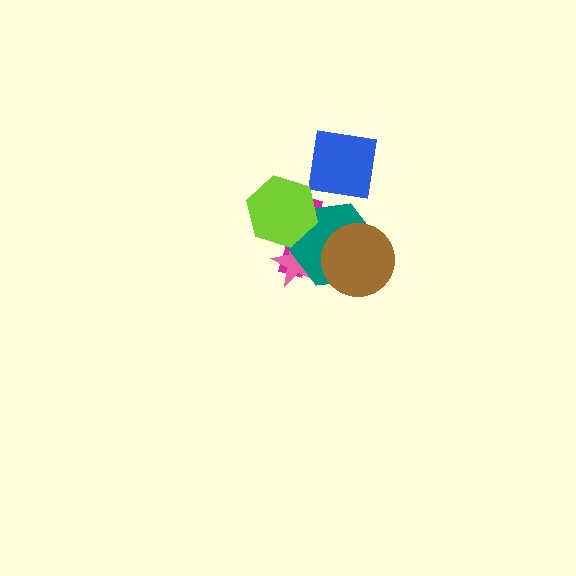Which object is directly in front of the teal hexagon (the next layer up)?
The brown circle is directly in front of the teal hexagon.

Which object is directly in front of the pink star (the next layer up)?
The teal hexagon is directly in front of the pink star.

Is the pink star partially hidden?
Yes, it is partially covered by another shape.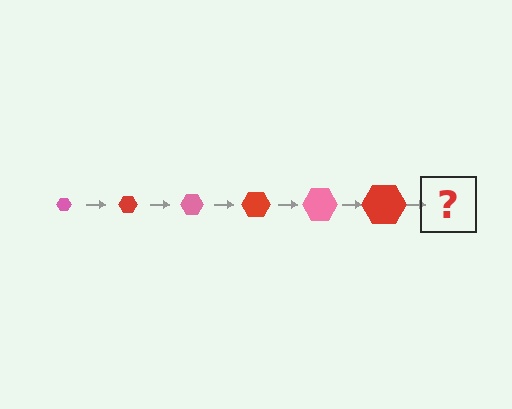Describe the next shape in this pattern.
It should be a pink hexagon, larger than the previous one.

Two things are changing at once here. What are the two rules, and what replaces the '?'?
The two rules are that the hexagon grows larger each step and the color cycles through pink and red. The '?' should be a pink hexagon, larger than the previous one.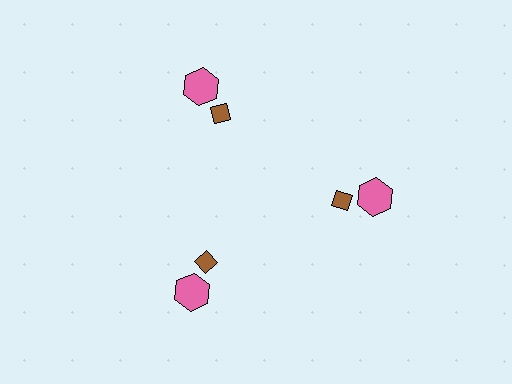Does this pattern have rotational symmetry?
Yes, this pattern has 3-fold rotational symmetry. It looks the same after rotating 120 degrees around the center.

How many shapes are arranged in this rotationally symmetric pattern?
There are 6 shapes, arranged in 3 groups of 2.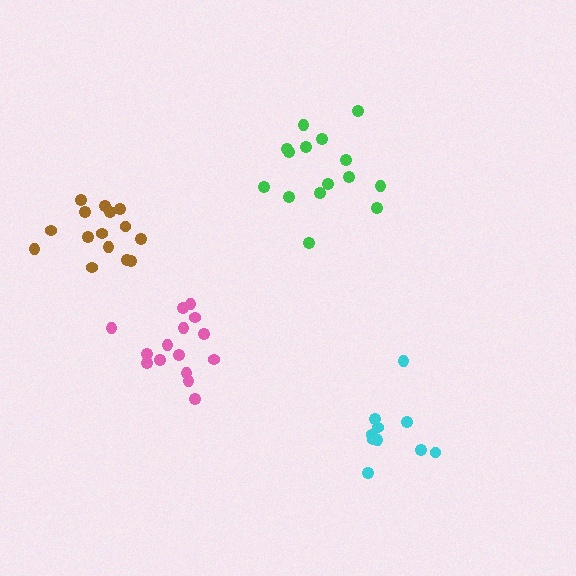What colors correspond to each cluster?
The clusters are colored: green, pink, cyan, brown.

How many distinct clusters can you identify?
There are 4 distinct clusters.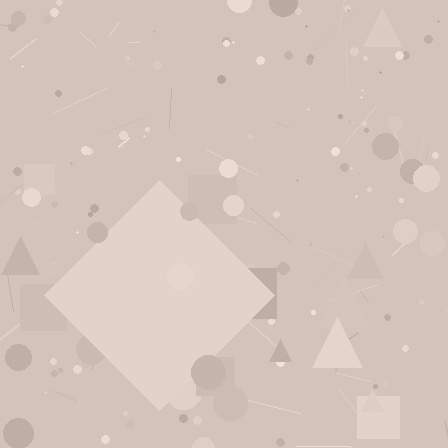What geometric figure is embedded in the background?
A diamond is embedded in the background.